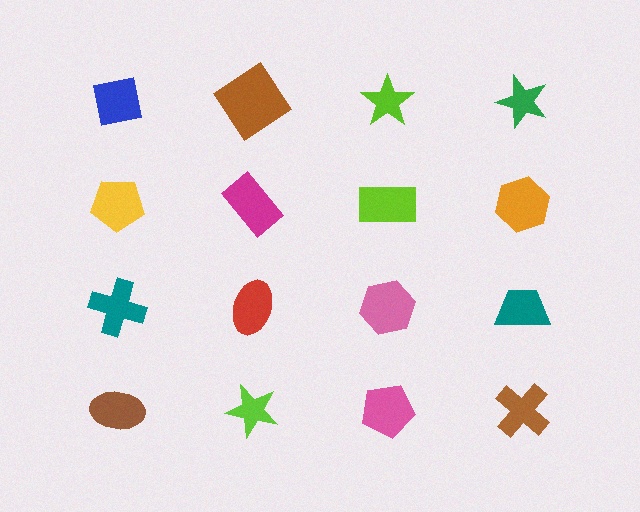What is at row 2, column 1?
A yellow pentagon.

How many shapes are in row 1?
4 shapes.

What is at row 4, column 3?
A pink pentagon.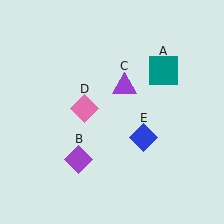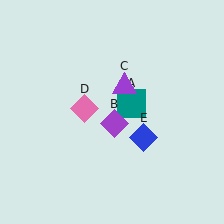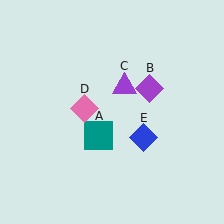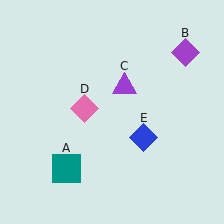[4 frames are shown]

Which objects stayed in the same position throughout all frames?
Purple triangle (object C) and pink diamond (object D) and blue diamond (object E) remained stationary.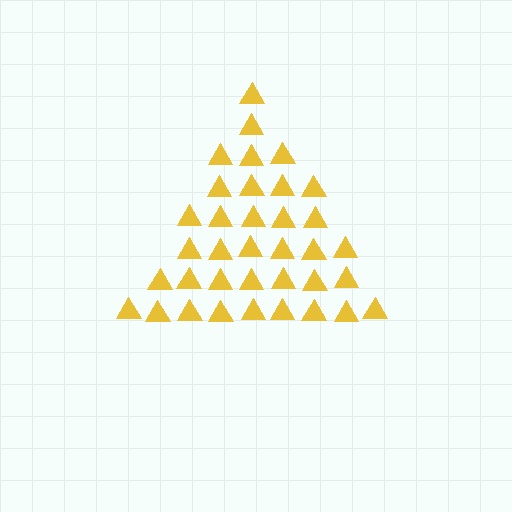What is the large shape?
The large shape is a triangle.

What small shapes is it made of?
It is made of small triangles.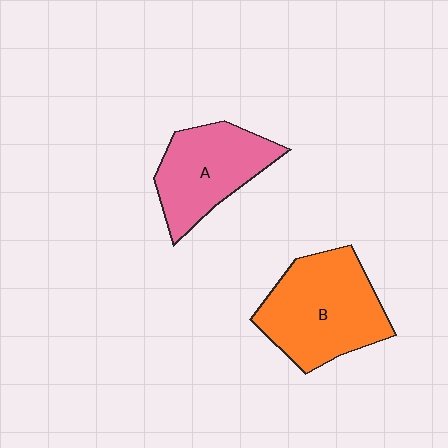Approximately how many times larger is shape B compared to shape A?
Approximately 1.3 times.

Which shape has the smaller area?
Shape A (pink).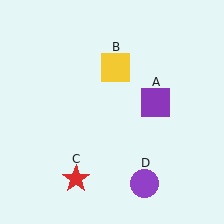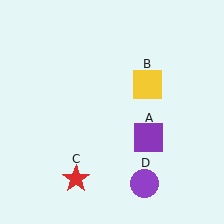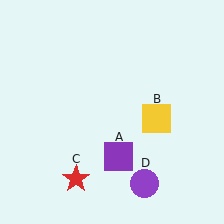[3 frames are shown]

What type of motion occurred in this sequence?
The purple square (object A), yellow square (object B) rotated clockwise around the center of the scene.